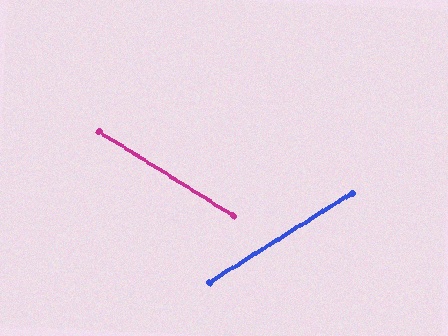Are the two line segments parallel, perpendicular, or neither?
Neither parallel nor perpendicular — they differ by about 64°.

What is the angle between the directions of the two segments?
Approximately 64 degrees.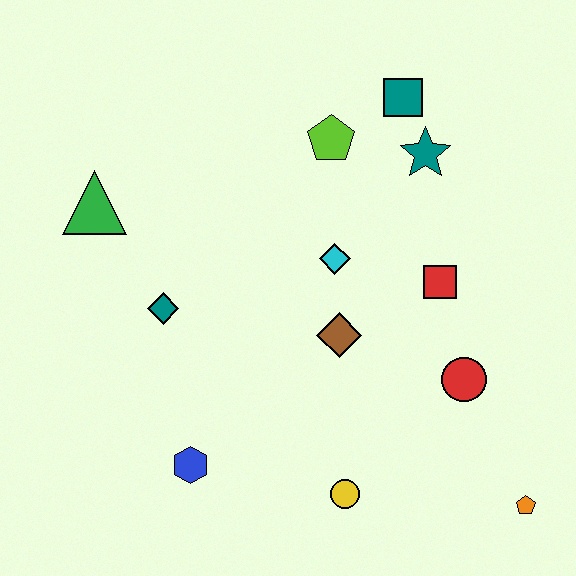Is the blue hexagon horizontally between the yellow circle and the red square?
No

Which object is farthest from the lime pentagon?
The orange pentagon is farthest from the lime pentagon.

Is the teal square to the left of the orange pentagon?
Yes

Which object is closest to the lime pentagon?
The teal square is closest to the lime pentagon.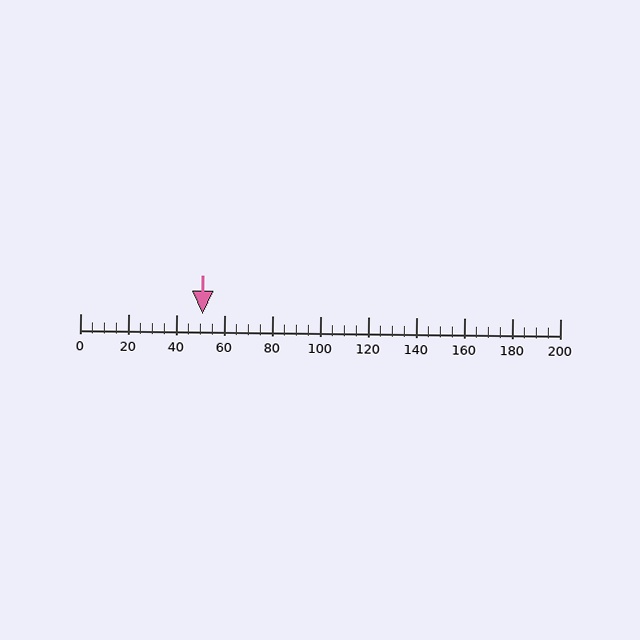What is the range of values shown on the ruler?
The ruler shows values from 0 to 200.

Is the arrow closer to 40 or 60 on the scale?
The arrow is closer to 60.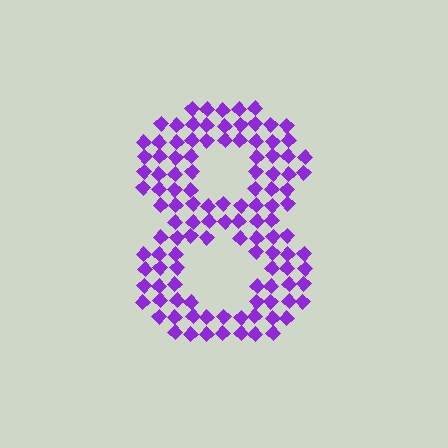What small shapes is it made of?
It is made of small diamonds.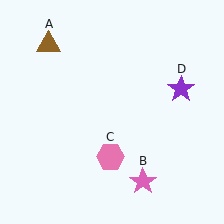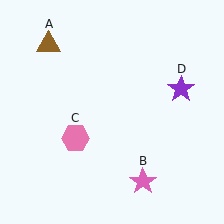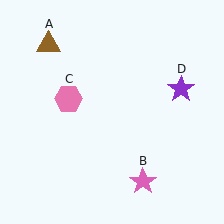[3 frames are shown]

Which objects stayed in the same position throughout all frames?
Brown triangle (object A) and pink star (object B) and purple star (object D) remained stationary.